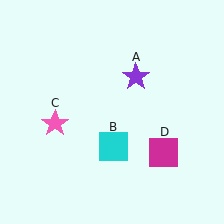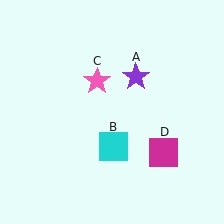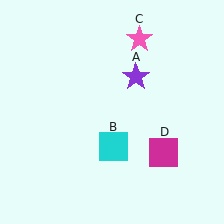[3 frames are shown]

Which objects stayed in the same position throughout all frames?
Purple star (object A) and cyan square (object B) and magenta square (object D) remained stationary.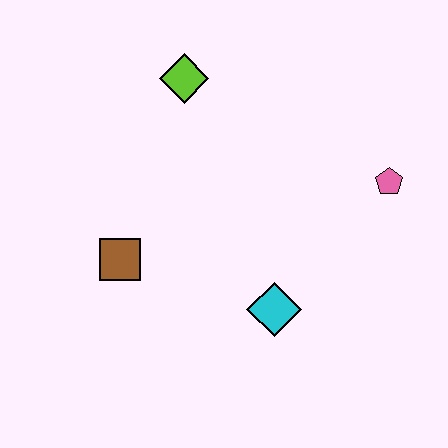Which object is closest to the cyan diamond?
The brown square is closest to the cyan diamond.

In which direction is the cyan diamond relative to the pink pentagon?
The cyan diamond is below the pink pentagon.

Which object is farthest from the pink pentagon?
The brown square is farthest from the pink pentagon.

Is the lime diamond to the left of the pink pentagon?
Yes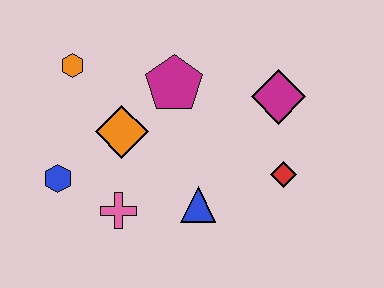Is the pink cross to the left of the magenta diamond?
Yes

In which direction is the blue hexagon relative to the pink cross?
The blue hexagon is to the left of the pink cross.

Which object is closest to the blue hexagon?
The pink cross is closest to the blue hexagon.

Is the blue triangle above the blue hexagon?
No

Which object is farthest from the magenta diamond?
The blue hexagon is farthest from the magenta diamond.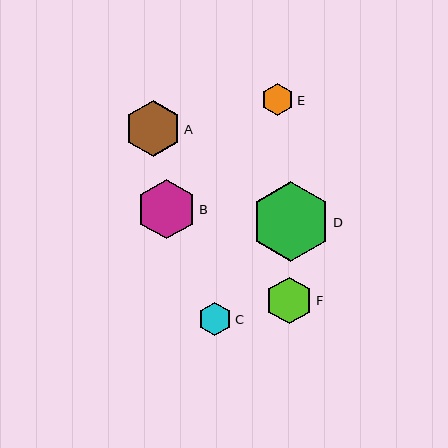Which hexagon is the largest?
Hexagon D is the largest with a size of approximately 79 pixels.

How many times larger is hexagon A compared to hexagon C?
Hexagon A is approximately 1.6 times the size of hexagon C.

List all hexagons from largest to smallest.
From largest to smallest: D, B, A, F, C, E.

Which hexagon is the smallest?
Hexagon E is the smallest with a size of approximately 32 pixels.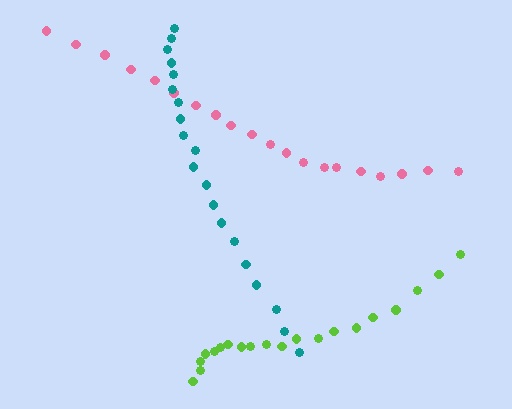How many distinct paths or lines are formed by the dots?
There are 3 distinct paths.